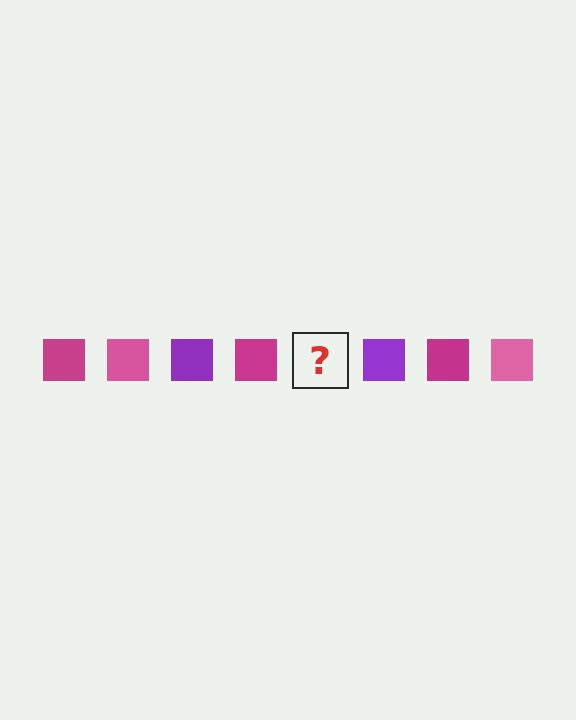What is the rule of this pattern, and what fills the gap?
The rule is that the pattern cycles through magenta, pink, purple squares. The gap should be filled with a pink square.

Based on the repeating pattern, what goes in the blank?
The blank should be a pink square.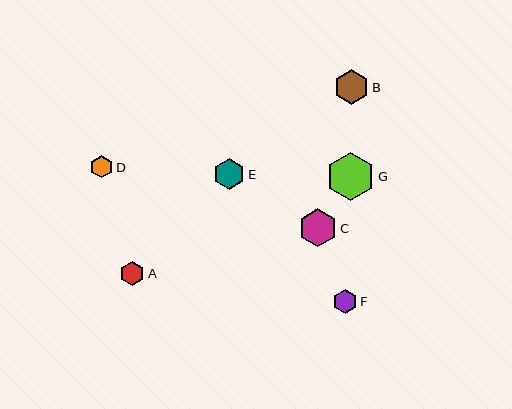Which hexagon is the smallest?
Hexagon D is the smallest with a size of approximately 22 pixels.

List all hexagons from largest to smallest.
From largest to smallest: G, C, B, E, A, F, D.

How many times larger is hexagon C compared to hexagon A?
Hexagon C is approximately 1.6 times the size of hexagon A.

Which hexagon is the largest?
Hexagon G is the largest with a size of approximately 48 pixels.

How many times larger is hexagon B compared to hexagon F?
Hexagon B is approximately 1.5 times the size of hexagon F.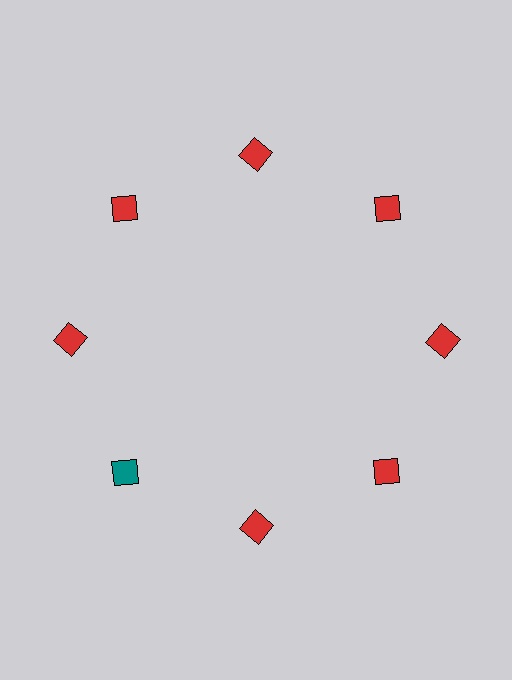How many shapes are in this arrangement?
There are 8 shapes arranged in a ring pattern.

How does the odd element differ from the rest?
It has a different color: teal instead of red.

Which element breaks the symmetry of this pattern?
The teal diamond at roughly the 8 o'clock position breaks the symmetry. All other shapes are red diamonds.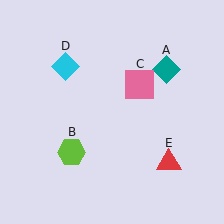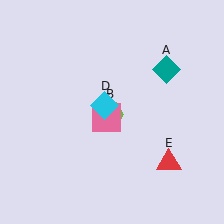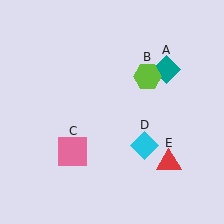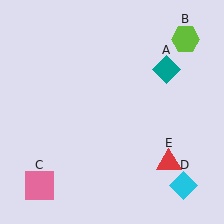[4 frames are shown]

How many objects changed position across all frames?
3 objects changed position: lime hexagon (object B), pink square (object C), cyan diamond (object D).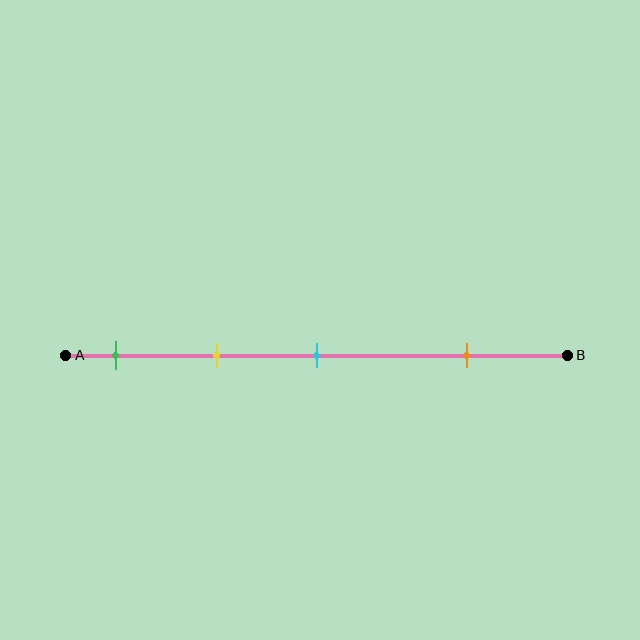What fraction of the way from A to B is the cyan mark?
The cyan mark is approximately 50% (0.5) of the way from A to B.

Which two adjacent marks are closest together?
The green and yellow marks are the closest adjacent pair.